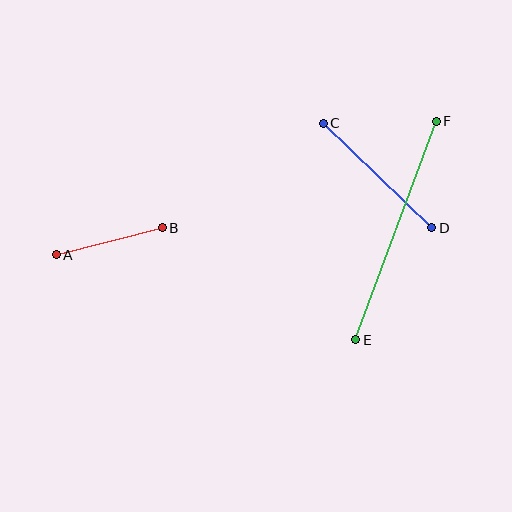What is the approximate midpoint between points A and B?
The midpoint is at approximately (109, 241) pixels.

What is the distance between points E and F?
The distance is approximately 233 pixels.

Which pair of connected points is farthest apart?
Points E and F are farthest apart.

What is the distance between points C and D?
The distance is approximately 151 pixels.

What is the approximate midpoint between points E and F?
The midpoint is at approximately (396, 231) pixels.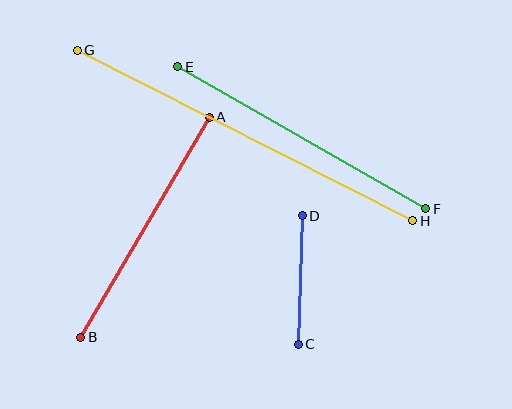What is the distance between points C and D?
The distance is approximately 128 pixels.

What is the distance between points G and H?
The distance is approximately 376 pixels.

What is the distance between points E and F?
The distance is approximately 286 pixels.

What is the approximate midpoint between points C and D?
The midpoint is at approximately (300, 280) pixels.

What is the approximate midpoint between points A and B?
The midpoint is at approximately (145, 227) pixels.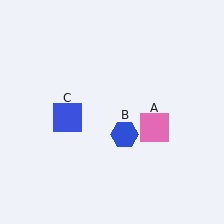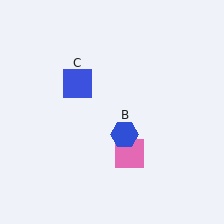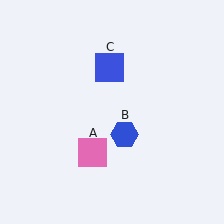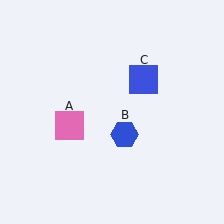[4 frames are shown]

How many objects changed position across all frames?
2 objects changed position: pink square (object A), blue square (object C).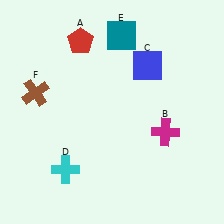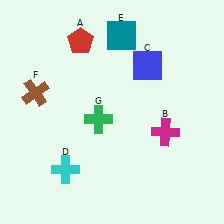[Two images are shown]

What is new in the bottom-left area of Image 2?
A green cross (G) was added in the bottom-left area of Image 2.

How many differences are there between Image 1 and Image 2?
There is 1 difference between the two images.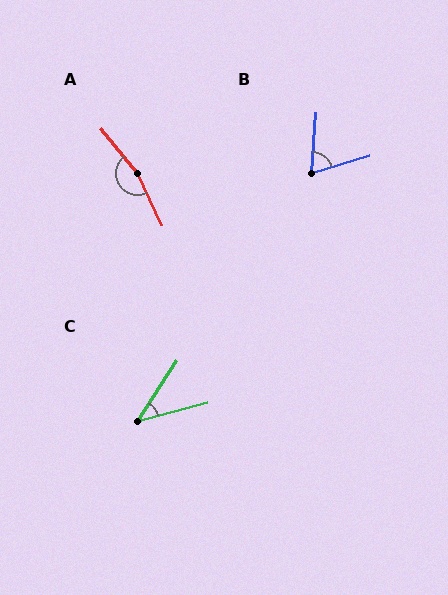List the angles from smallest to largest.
C (42°), B (68°), A (167°).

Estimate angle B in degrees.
Approximately 68 degrees.